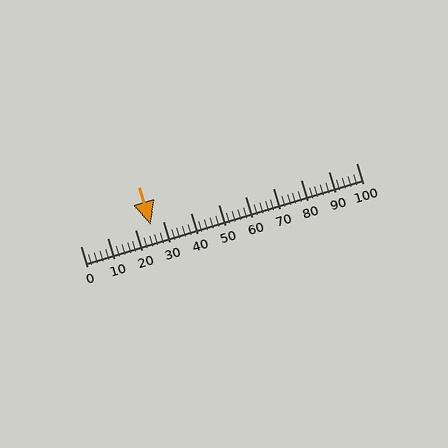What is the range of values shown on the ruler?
The ruler shows values from 0 to 100.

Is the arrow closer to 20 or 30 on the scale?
The arrow is closer to 30.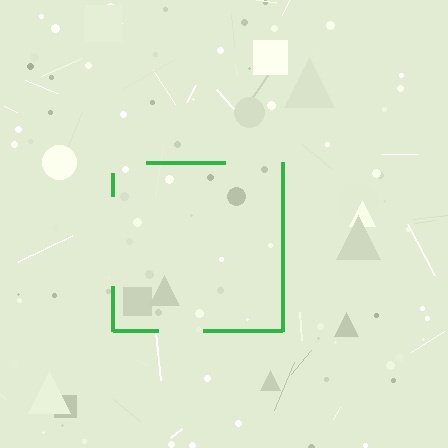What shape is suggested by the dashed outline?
The dashed outline suggests a square.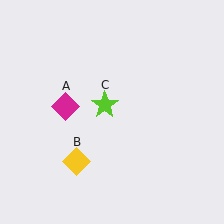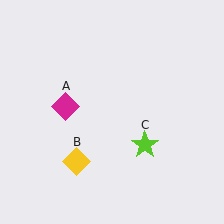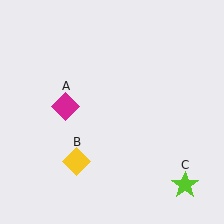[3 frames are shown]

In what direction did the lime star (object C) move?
The lime star (object C) moved down and to the right.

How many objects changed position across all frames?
1 object changed position: lime star (object C).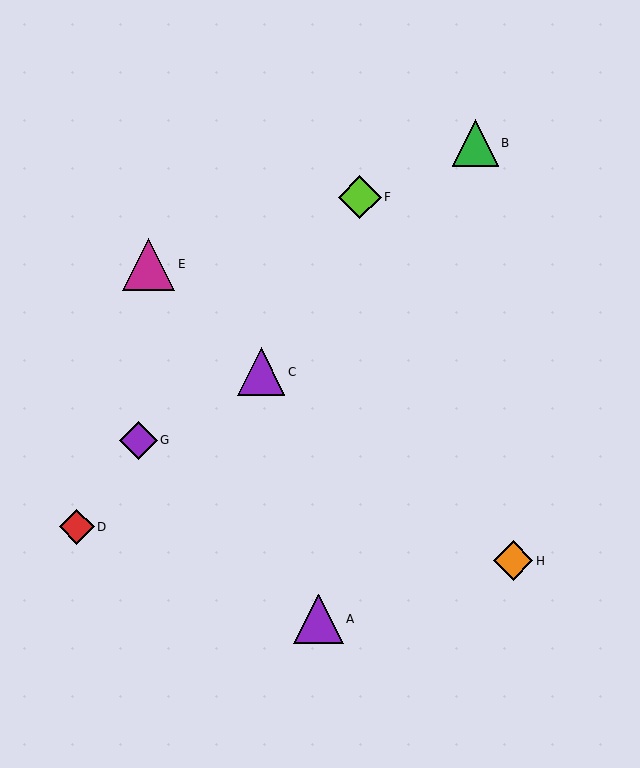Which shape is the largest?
The magenta triangle (labeled E) is the largest.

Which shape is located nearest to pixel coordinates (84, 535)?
The red diamond (labeled D) at (77, 527) is nearest to that location.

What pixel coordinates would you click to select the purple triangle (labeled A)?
Click at (318, 619) to select the purple triangle A.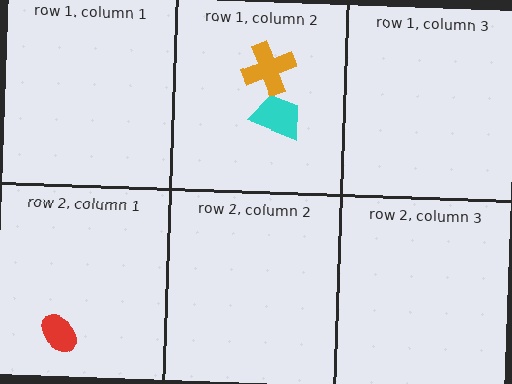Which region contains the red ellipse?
The row 2, column 1 region.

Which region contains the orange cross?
The row 1, column 2 region.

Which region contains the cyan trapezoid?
The row 1, column 2 region.